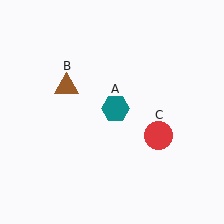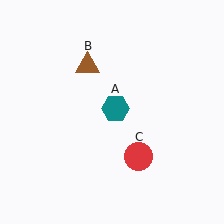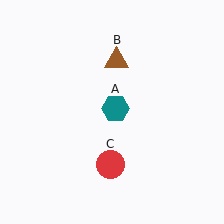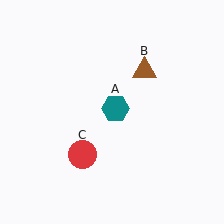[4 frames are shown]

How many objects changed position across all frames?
2 objects changed position: brown triangle (object B), red circle (object C).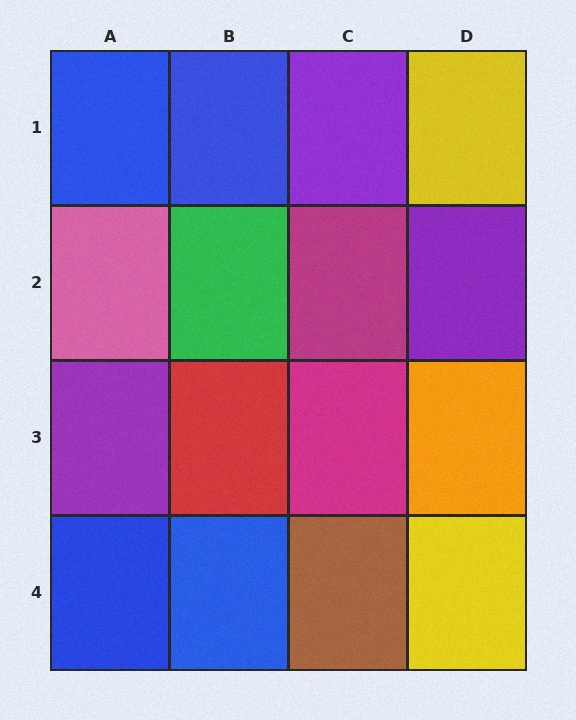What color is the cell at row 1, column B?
Blue.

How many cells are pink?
1 cell is pink.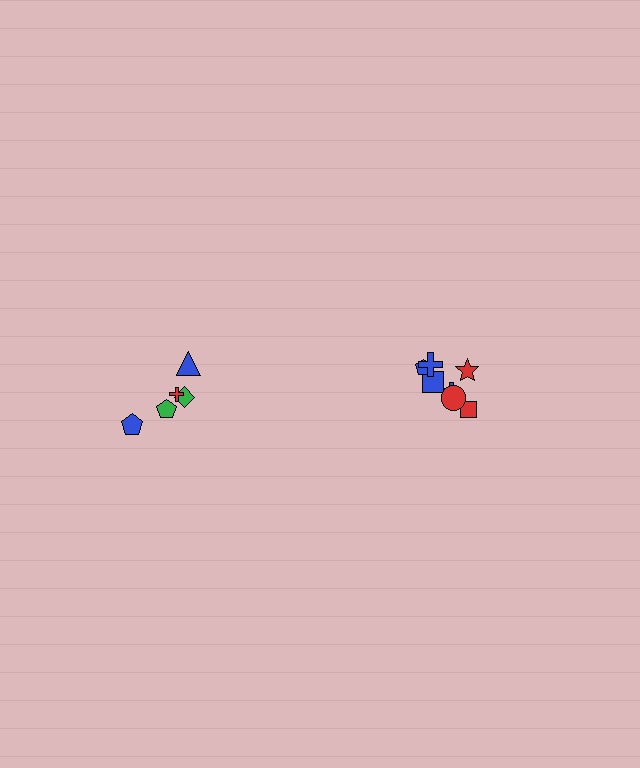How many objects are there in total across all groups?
There are 12 objects.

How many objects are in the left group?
There are 5 objects.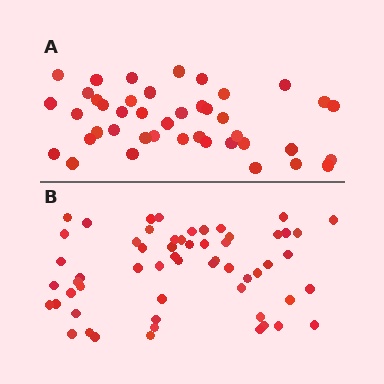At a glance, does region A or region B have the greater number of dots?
Region B (the bottom region) has more dots.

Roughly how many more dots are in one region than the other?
Region B has approximately 15 more dots than region A.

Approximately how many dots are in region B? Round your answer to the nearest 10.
About 60 dots. (The exact count is 58, which rounds to 60.)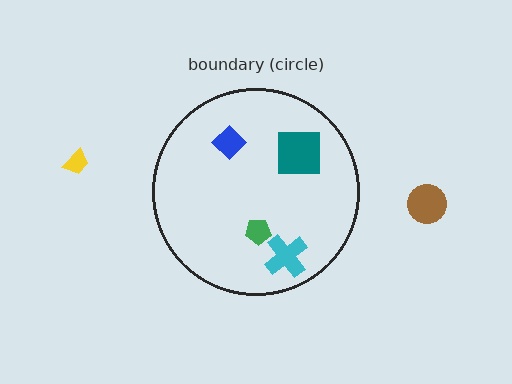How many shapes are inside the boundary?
4 inside, 2 outside.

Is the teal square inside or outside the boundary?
Inside.